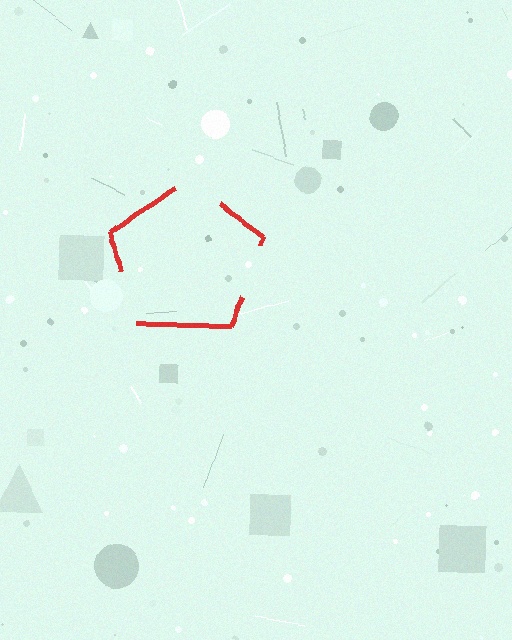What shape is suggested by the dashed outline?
The dashed outline suggests a pentagon.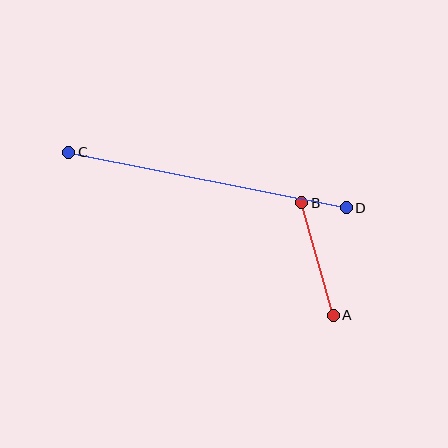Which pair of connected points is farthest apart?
Points C and D are farthest apart.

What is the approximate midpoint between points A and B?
The midpoint is at approximately (317, 259) pixels.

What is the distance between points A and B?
The distance is approximately 117 pixels.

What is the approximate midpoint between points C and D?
The midpoint is at approximately (208, 180) pixels.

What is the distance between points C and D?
The distance is approximately 283 pixels.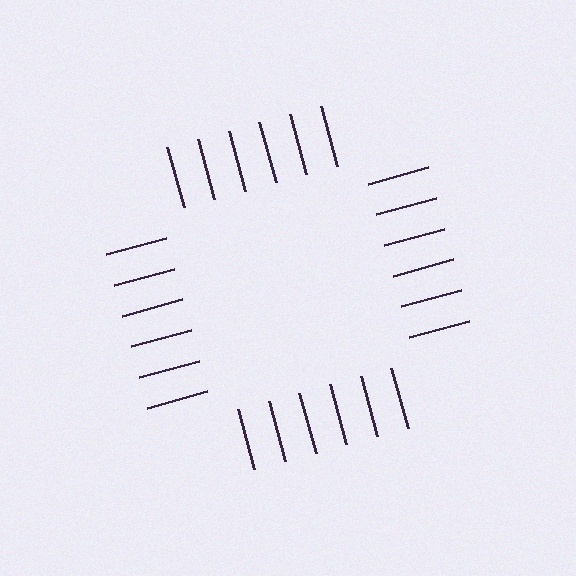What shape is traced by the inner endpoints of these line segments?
An illusory square — the line segments terminate on its edges but no continuous stroke is drawn.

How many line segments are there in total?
24 — 6 along each of the 4 edges.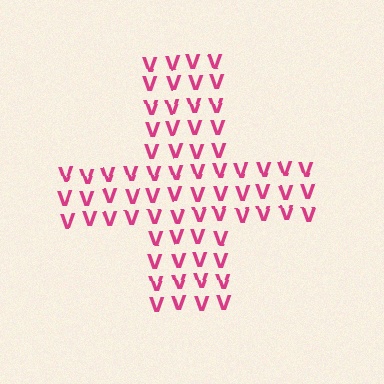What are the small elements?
The small elements are letter V's.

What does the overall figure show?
The overall figure shows a cross.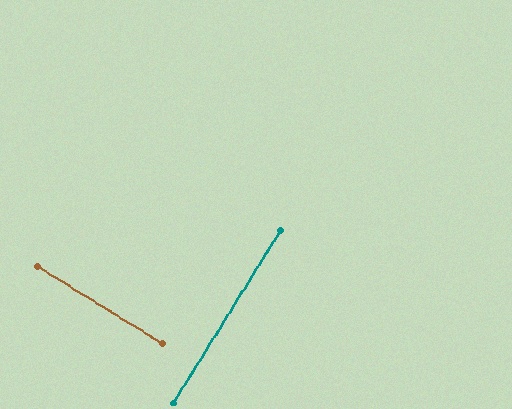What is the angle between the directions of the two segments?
Approximately 90 degrees.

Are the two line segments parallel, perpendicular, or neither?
Perpendicular — they meet at approximately 90°.